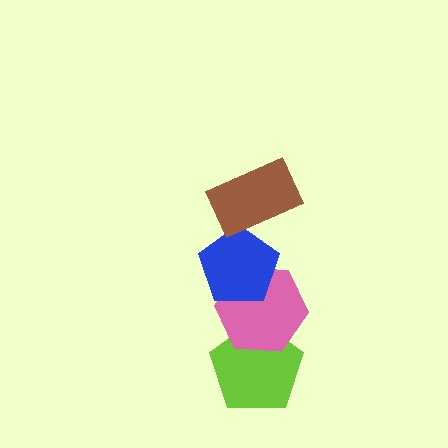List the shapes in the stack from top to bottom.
From top to bottom: the brown rectangle, the blue pentagon, the pink hexagon, the lime pentagon.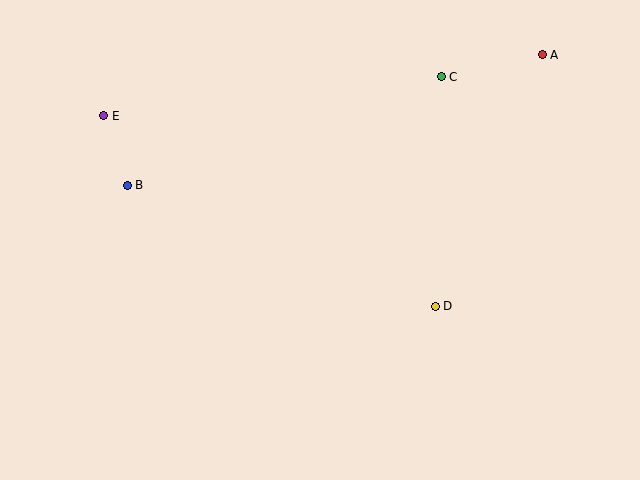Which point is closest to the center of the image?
Point D at (435, 306) is closest to the center.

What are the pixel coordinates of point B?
Point B is at (127, 185).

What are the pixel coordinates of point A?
Point A is at (542, 55).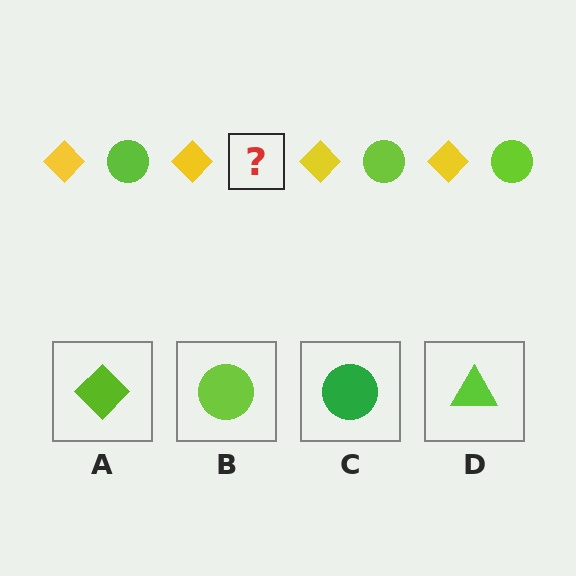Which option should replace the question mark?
Option B.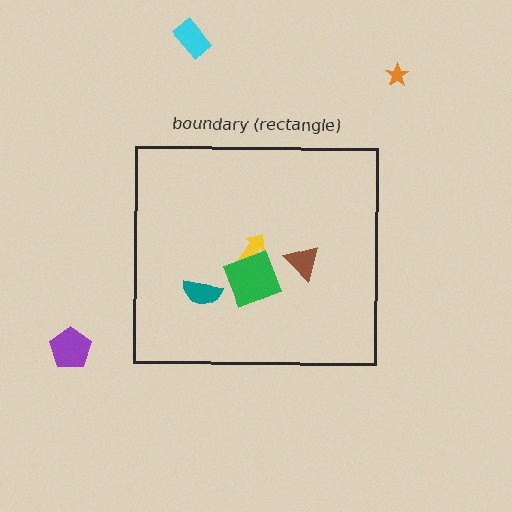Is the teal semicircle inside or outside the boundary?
Inside.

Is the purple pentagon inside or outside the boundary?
Outside.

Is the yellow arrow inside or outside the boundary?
Inside.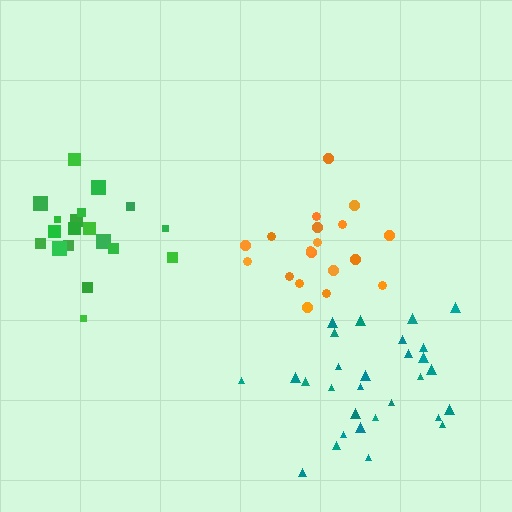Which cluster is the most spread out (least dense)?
Teal.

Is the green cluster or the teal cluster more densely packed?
Green.